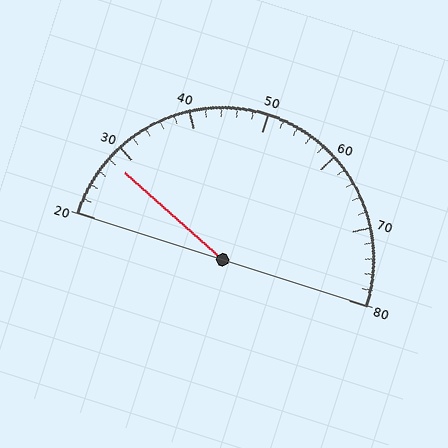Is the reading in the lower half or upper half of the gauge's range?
The reading is in the lower half of the range (20 to 80).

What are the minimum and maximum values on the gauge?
The gauge ranges from 20 to 80.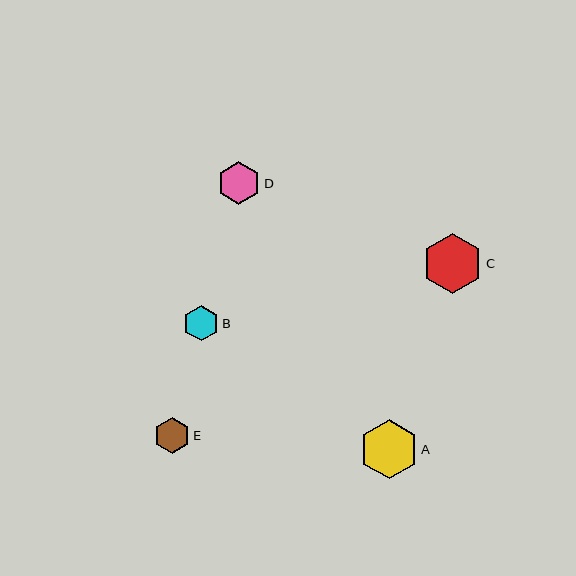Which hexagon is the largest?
Hexagon C is the largest with a size of approximately 60 pixels.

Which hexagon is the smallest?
Hexagon E is the smallest with a size of approximately 36 pixels.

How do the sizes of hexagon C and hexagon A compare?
Hexagon C and hexagon A are approximately the same size.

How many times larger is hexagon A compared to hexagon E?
Hexagon A is approximately 1.6 times the size of hexagon E.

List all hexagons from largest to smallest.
From largest to smallest: C, A, D, B, E.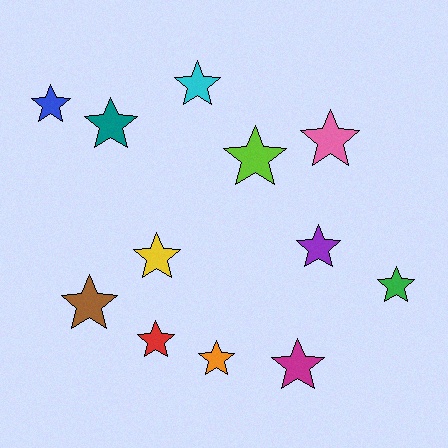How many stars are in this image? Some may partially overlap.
There are 12 stars.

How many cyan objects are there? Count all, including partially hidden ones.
There is 1 cyan object.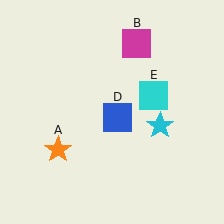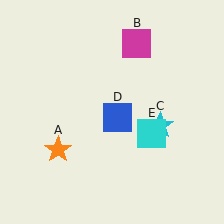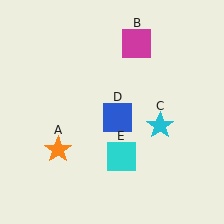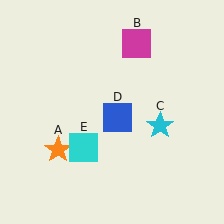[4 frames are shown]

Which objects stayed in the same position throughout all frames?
Orange star (object A) and magenta square (object B) and cyan star (object C) and blue square (object D) remained stationary.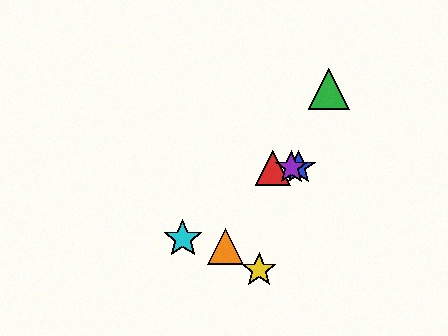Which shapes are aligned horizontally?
The red triangle, the blue star, the purple star are aligned horizontally.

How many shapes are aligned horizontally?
3 shapes (the red triangle, the blue star, the purple star) are aligned horizontally.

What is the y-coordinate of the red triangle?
The red triangle is at y≈168.